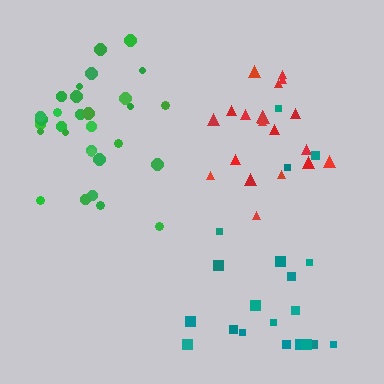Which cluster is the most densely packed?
Green.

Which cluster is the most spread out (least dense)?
Teal.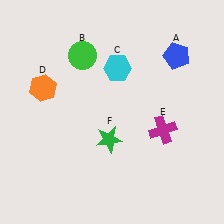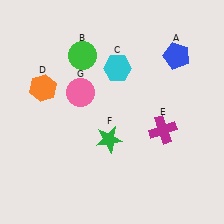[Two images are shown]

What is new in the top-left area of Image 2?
A pink circle (G) was added in the top-left area of Image 2.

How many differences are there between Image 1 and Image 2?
There is 1 difference between the two images.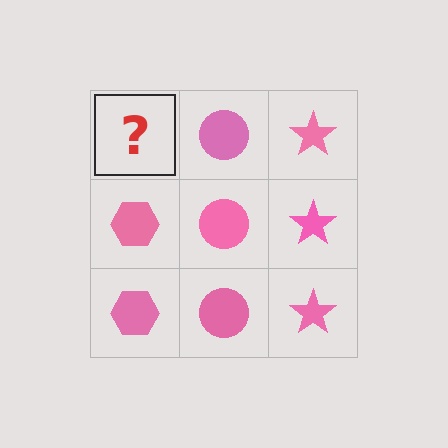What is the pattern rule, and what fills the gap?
The rule is that each column has a consistent shape. The gap should be filled with a pink hexagon.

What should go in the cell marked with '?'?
The missing cell should contain a pink hexagon.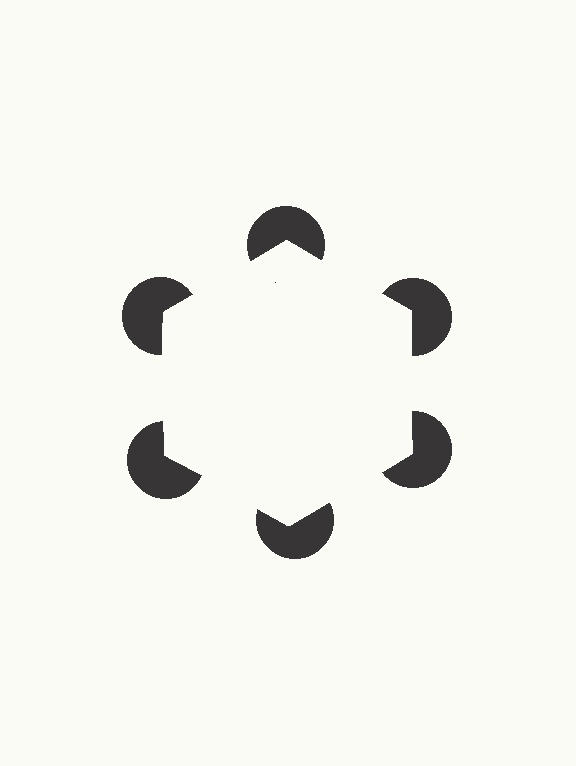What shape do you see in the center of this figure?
An illusory hexagon — its edges are inferred from the aligned wedge cuts in the pac-man discs, not physically drawn.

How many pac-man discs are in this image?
There are 6 — one at each vertex of the illusory hexagon.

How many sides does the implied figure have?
6 sides.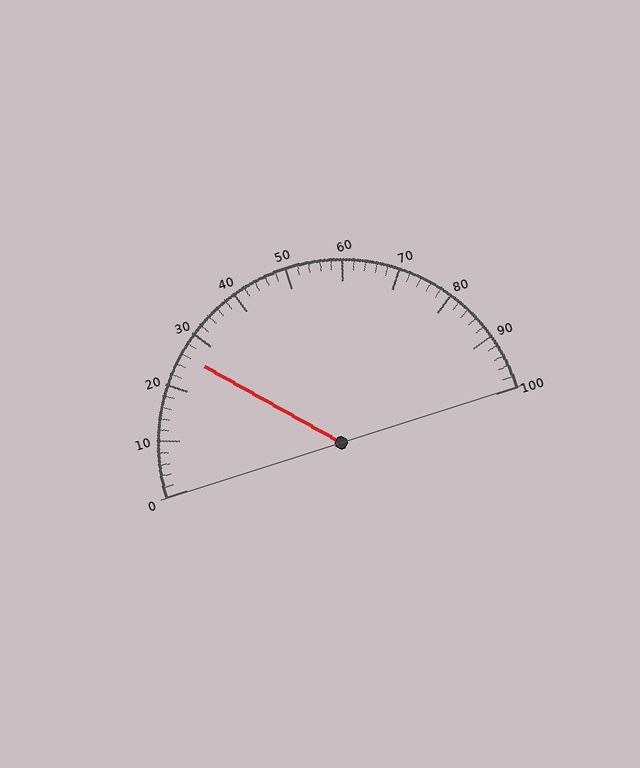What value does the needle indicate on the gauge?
The needle indicates approximately 26.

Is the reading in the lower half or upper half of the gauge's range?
The reading is in the lower half of the range (0 to 100).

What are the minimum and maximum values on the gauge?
The gauge ranges from 0 to 100.